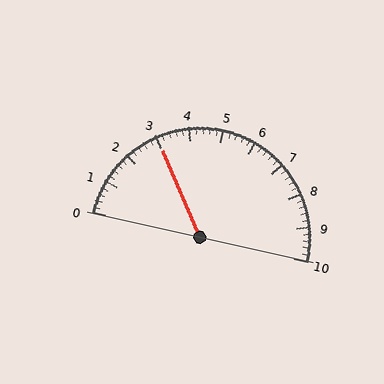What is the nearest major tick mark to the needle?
The nearest major tick mark is 3.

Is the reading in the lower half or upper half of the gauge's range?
The reading is in the lower half of the range (0 to 10).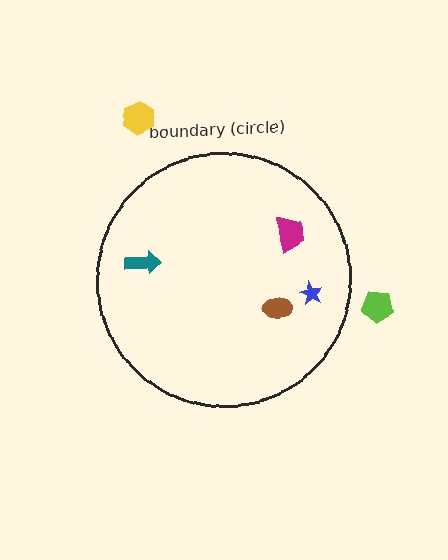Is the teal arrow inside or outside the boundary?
Inside.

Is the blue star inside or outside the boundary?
Inside.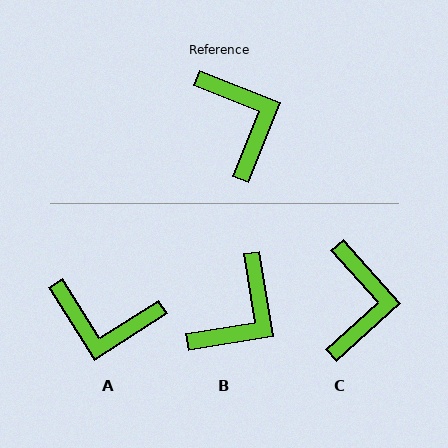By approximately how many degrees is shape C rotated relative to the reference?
Approximately 26 degrees clockwise.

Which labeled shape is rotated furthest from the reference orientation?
A, about 126 degrees away.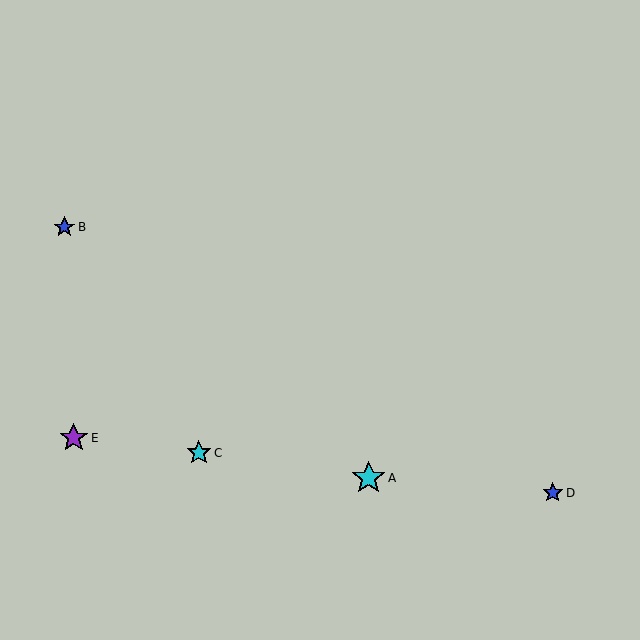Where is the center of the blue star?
The center of the blue star is at (64, 227).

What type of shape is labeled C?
Shape C is a cyan star.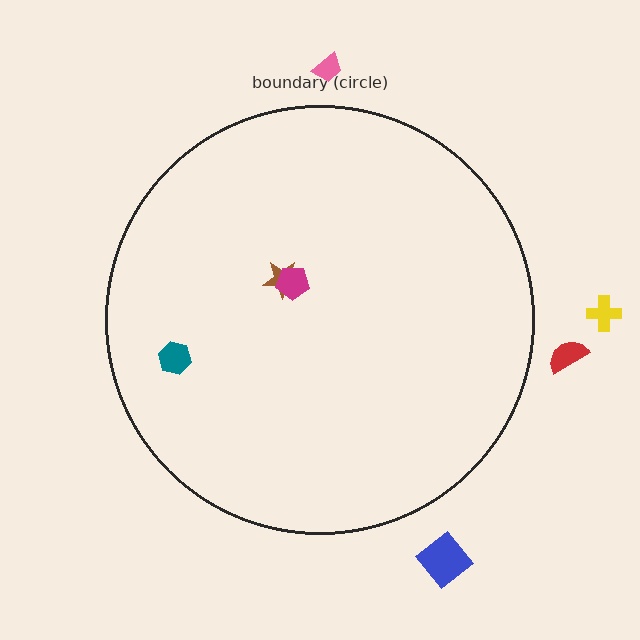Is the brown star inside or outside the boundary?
Inside.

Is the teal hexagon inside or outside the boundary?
Inside.